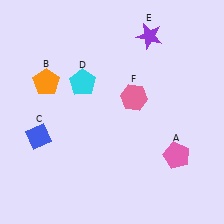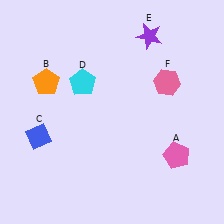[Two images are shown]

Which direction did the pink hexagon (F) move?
The pink hexagon (F) moved right.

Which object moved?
The pink hexagon (F) moved right.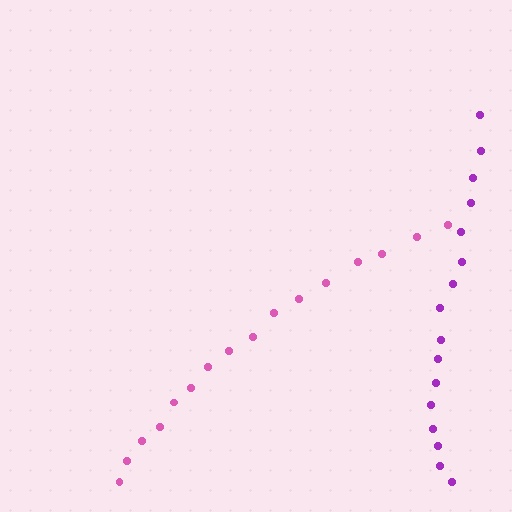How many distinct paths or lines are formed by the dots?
There are 2 distinct paths.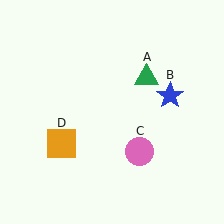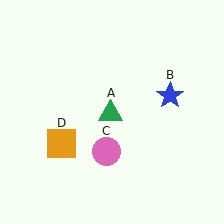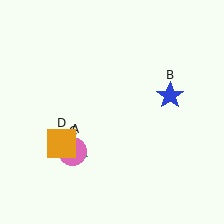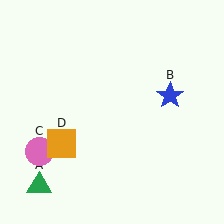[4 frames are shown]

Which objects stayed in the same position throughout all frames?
Blue star (object B) and orange square (object D) remained stationary.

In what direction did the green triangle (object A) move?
The green triangle (object A) moved down and to the left.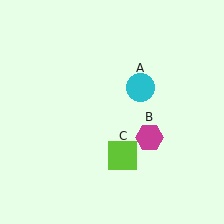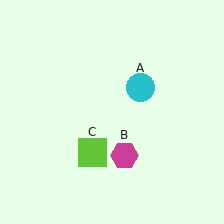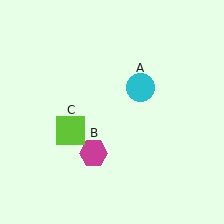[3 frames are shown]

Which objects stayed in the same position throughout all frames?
Cyan circle (object A) remained stationary.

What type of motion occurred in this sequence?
The magenta hexagon (object B), lime square (object C) rotated clockwise around the center of the scene.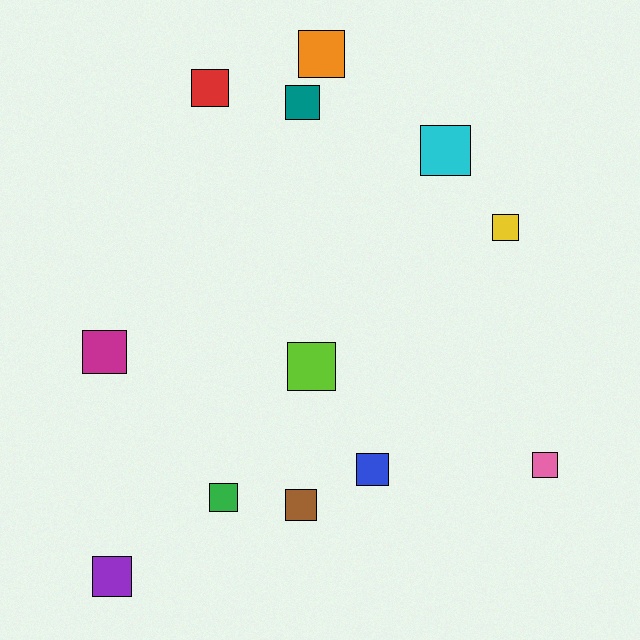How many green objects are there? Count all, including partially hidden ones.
There is 1 green object.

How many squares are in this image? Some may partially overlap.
There are 12 squares.